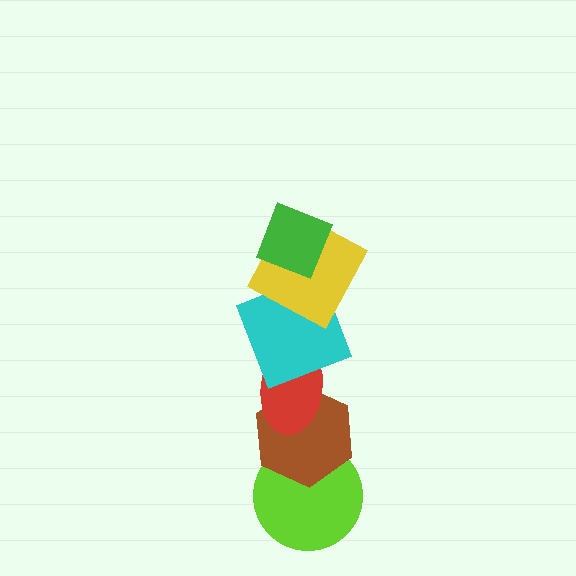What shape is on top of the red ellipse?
The cyan square is on top of the red ellipse.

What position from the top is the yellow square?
The yellow square is 2nd from the top.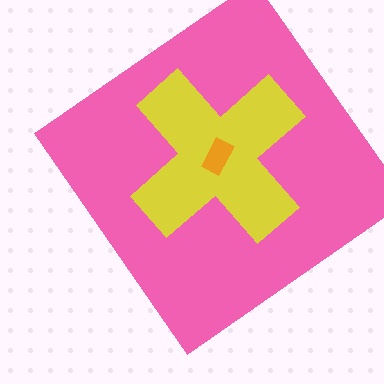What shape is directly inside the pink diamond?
The yellow cross.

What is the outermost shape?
The pink diamond.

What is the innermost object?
The orange rectangle.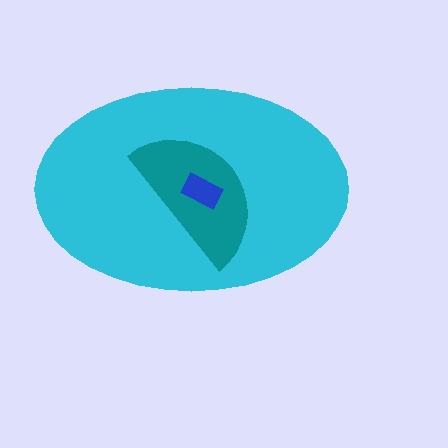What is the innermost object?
The blue rectangle.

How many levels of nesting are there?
3.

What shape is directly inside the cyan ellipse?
The teal semicircle.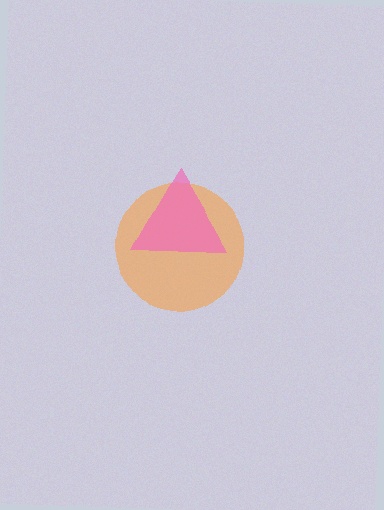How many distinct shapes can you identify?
There are 2 distinct shapes: an orange circle, a pink triangle.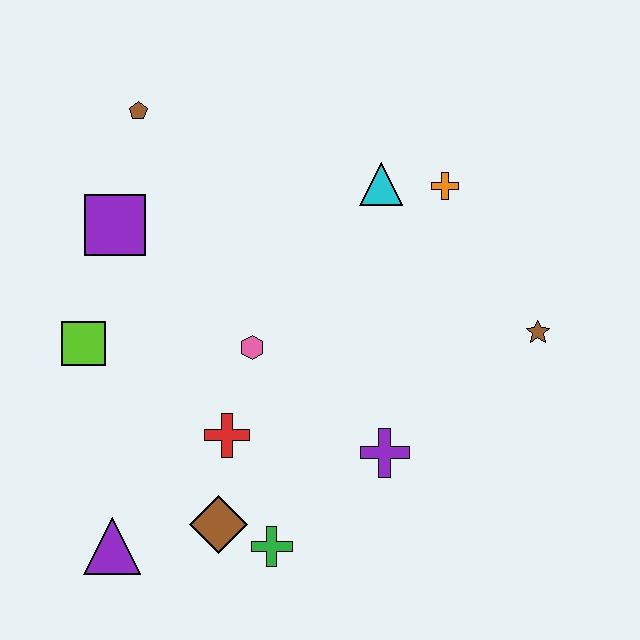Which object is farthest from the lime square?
The brown star is farthest from the lime square.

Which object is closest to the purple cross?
The green cross is closest to the purple cross.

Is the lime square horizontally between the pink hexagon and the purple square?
No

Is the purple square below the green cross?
No